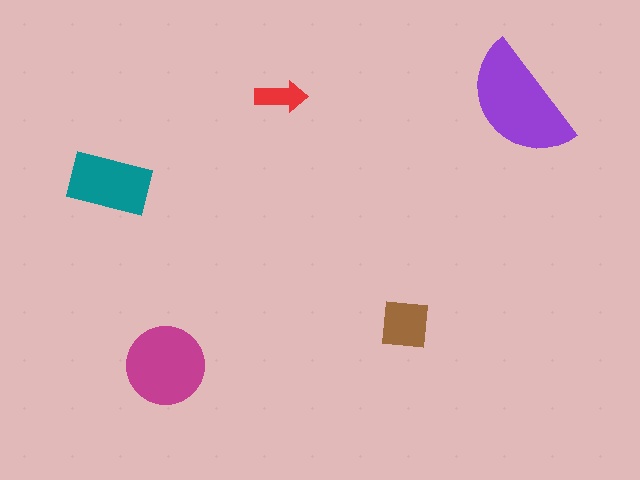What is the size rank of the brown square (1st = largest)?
4th.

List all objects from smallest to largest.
The red arrow, the brown square, the teal rectangle, the magenta circle, the purple semicircle.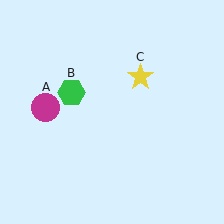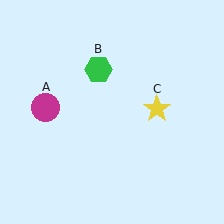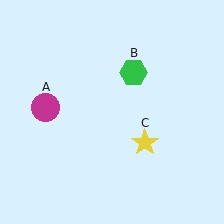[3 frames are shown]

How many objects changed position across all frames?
2 objects changed position: green hexagon (object B), yellow star (object C).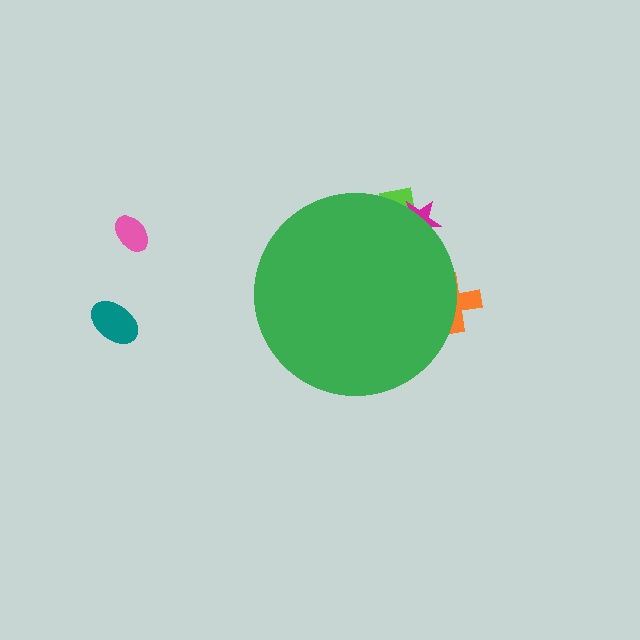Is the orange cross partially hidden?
Yes, the orange cross is partially hidden behind the green circle.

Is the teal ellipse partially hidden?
No, the teal ellipse is fully visible.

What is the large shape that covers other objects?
A green circle.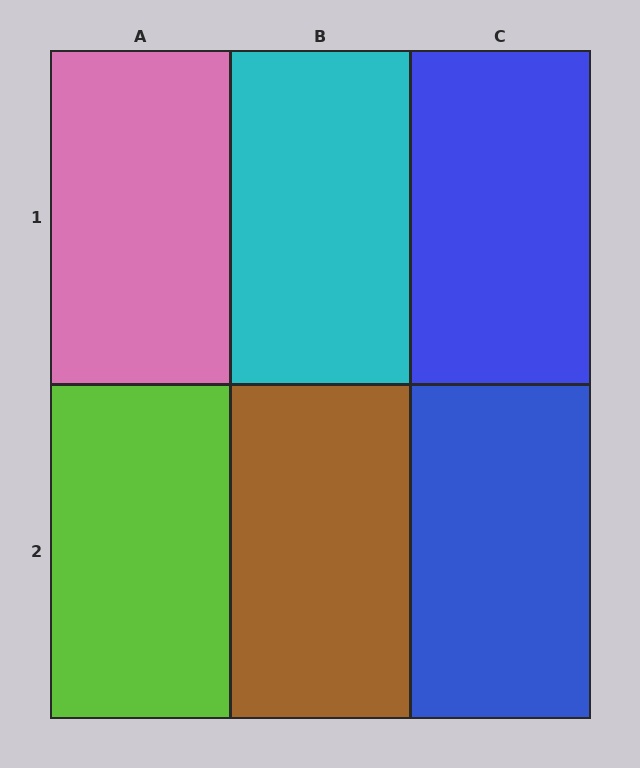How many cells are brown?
1 cell is brown.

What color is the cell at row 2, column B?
Brown.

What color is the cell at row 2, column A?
Lime.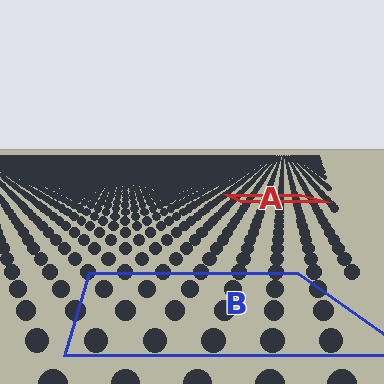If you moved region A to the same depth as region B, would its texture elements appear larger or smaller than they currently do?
They would appear larger. At a closer depth, the same texture elements are projected at a bigger on-screen size.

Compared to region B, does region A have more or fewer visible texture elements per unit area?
Region A has more texture elements per unit area — they are packed more densely because it is farther away.